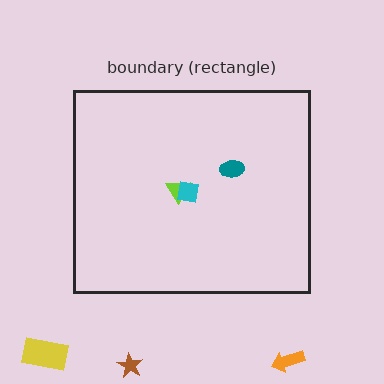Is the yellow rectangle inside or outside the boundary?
Outside.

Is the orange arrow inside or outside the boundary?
Outside.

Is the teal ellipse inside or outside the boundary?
Inside.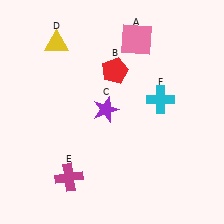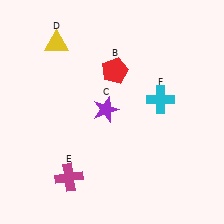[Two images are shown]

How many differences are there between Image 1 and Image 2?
There is 1 difference between the two images.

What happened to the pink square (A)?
The pink square (A) was removed in Image 2. It was in the top-right area of Image 1.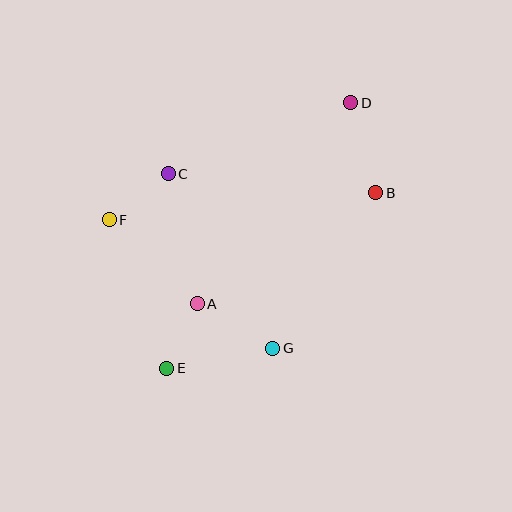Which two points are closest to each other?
Points A and E are closest to each other.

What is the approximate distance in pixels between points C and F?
The distance between C and F is approximately 75 pixels.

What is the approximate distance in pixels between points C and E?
The distance between C and E is approximately 195 pixels.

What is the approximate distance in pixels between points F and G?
The distance between F and G is approximately 208 pixels.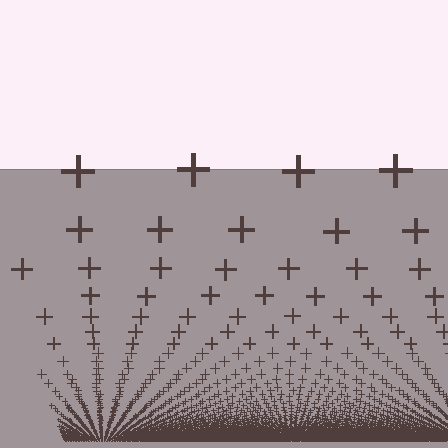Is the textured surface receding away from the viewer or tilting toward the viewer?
The surface appears to tilt toward the viewer. Texture elements get larger and sparser toward the top.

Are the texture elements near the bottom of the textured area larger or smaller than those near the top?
Smaller. The gradient is inverted — elements near the bottom are smaller and denser.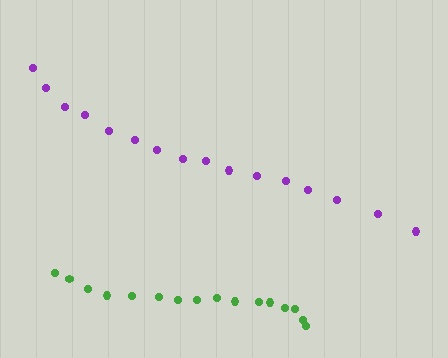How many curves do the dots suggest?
There are 2 distinct paths.